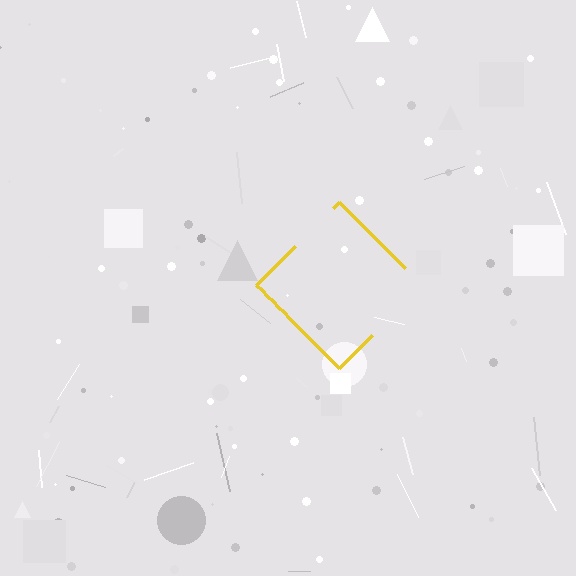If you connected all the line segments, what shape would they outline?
They would outline a diamond.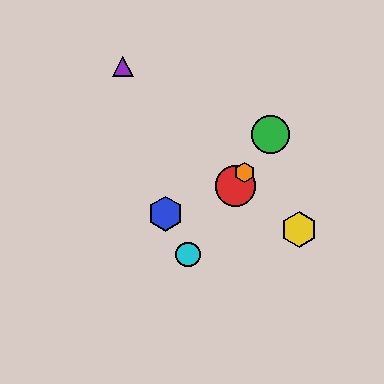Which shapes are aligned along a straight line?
The red circle, the green circle, the orange hexagon, the cyan circle are aligned along a straight line.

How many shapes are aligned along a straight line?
4 shapes (the red circle, the green circle, the orange hexagon, the cyan circle) are aligned along a straight line.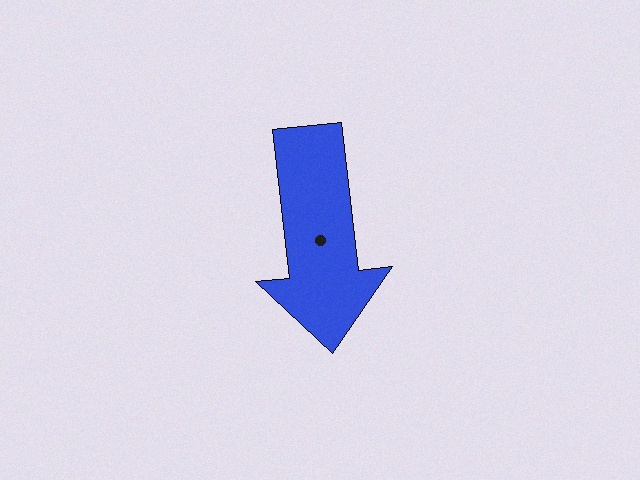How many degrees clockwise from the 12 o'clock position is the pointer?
Approximately 174 degrees.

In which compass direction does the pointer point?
South.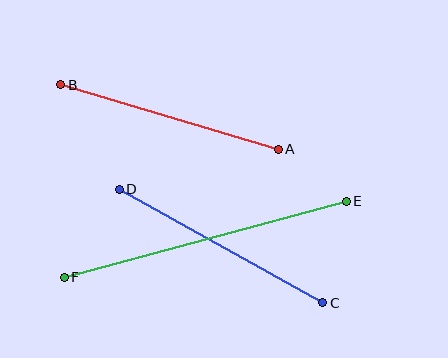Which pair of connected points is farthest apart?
Points E and F are farthest apart.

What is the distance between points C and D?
The distance is approximately 233 pixels.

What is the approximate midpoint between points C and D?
The midpoint is at approximately (221, 246) pixels.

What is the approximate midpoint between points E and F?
The midpoint is at approximately (205, 239) pixels.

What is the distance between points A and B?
The distance is approximately 227 pixels.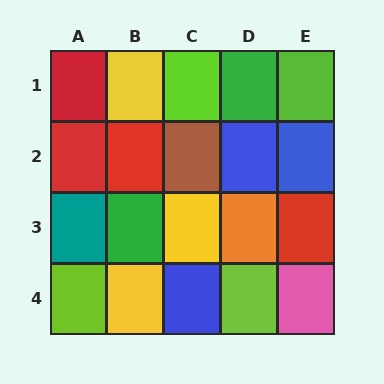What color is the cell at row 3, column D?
Orange.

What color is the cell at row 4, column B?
Yellow.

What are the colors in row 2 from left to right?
Red, red, brown, blue, blue.